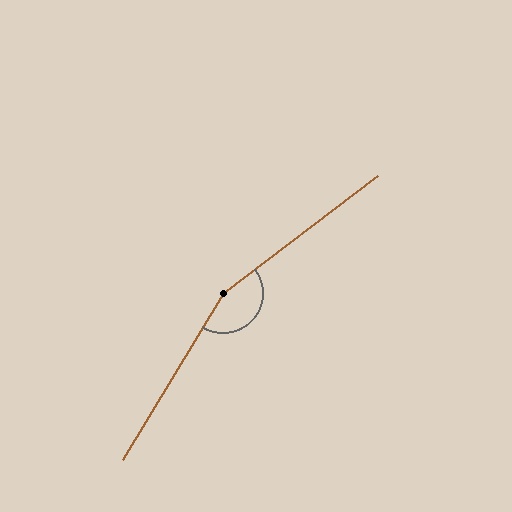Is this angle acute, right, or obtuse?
It is obtuse.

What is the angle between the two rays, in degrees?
Approximately 158 degrees.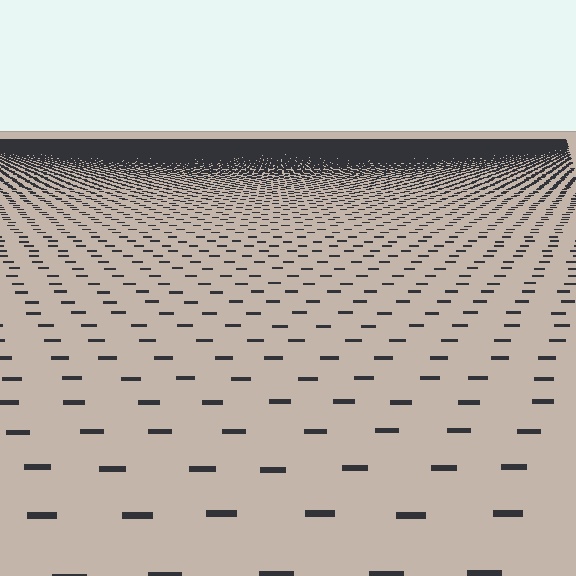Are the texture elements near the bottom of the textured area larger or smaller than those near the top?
Larger. Near the bottom, elements are closer to the viewer and appear at a bigger on-screen size.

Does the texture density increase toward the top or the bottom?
Density increases toward the top.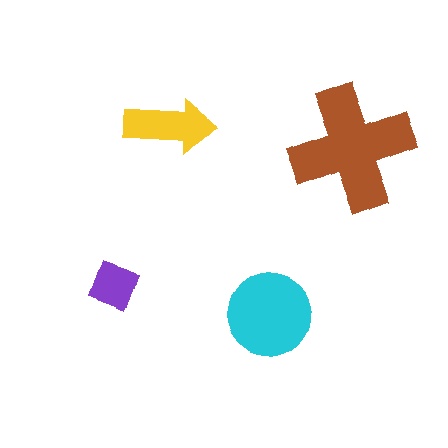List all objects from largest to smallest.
The brown cross, the cyan circle, the yellow arrow, the purple diamond.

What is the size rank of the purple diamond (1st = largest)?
4th.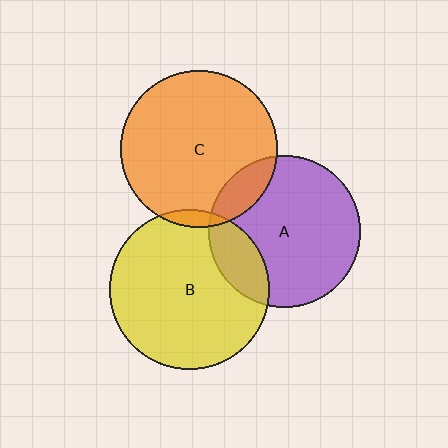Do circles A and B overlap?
Yes.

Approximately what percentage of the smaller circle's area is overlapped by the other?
Approximately 20%.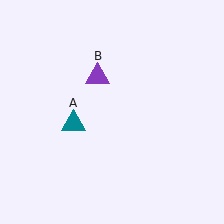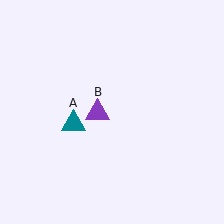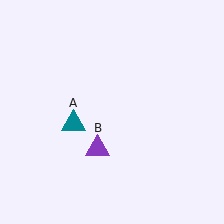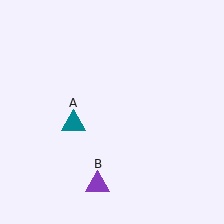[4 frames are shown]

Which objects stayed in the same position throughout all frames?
Teal triangle (object A) remained stationary.